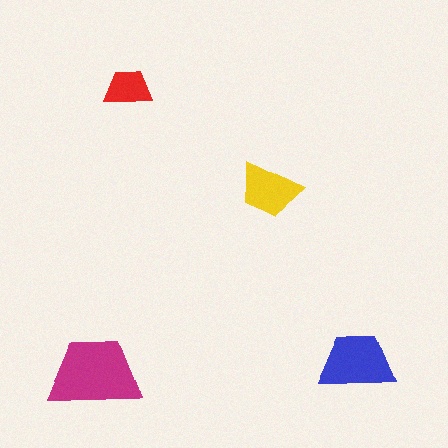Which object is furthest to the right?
The blue trapezoid is rightmost.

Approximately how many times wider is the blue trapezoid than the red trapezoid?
About 1.5 times wider.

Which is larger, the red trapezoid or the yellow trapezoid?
The yellow one.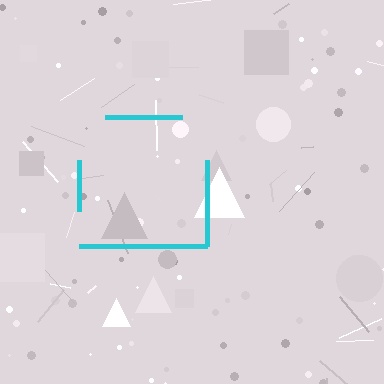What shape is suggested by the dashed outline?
The dashed outline suggests a square.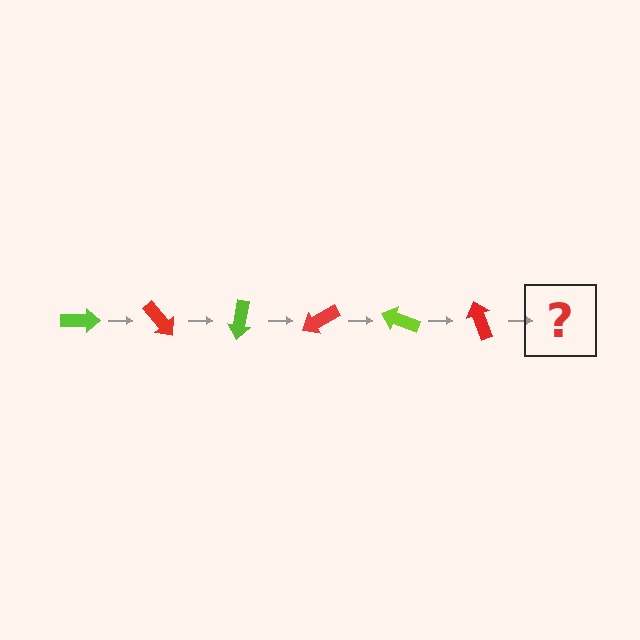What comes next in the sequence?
The next element should be a lime arrow, rotated 300 degrees from the start.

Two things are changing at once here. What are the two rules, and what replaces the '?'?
The two rules are that it rotates 50 degrees each step and the color cycles through lime and red. The '?' should be a lime arrow, rotated 300 degrees from the start.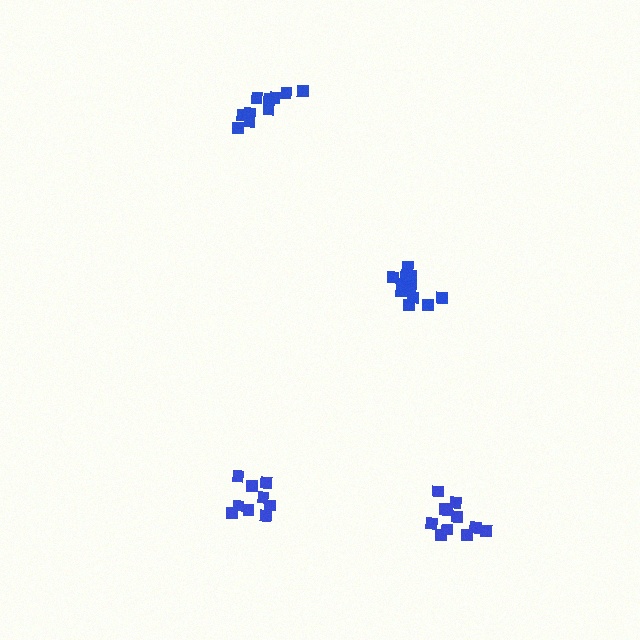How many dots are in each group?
Group 1: 10 dots, Group 2: 11 dots, Group 3: 11 dots, Group 4: 9 dots (41 total).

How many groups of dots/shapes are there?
There are 4 groups.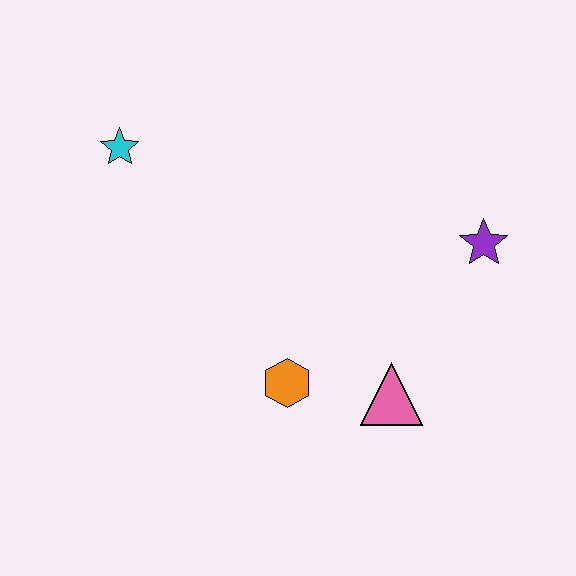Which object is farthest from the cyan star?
The purple star is farthest from the cyan star.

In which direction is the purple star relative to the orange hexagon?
The purple star is to the right of the orange hexagon.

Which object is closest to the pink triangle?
The orange hexagon is closest to the pink triangle.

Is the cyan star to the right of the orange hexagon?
No